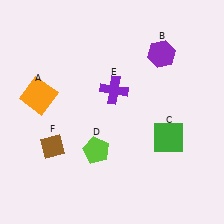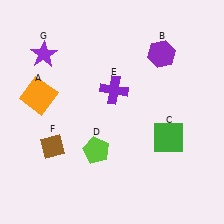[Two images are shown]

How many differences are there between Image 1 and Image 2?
There is 1 difference between the two images.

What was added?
A purple star (G) was added in Image 2.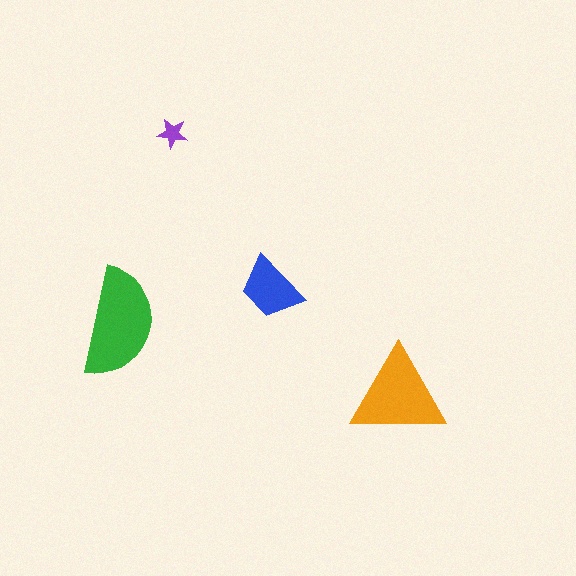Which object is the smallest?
The purple star.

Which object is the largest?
The green semicircle.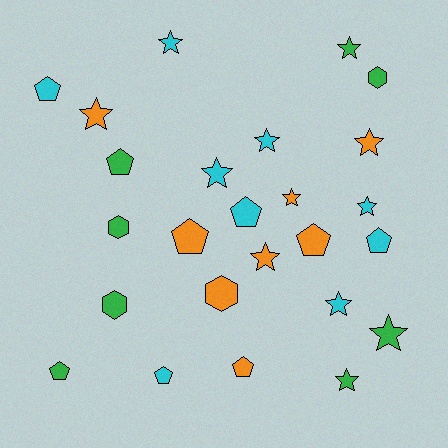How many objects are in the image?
There are 25 objects.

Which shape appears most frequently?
Star, with 12 objects.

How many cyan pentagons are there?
There are 4 cyan pentagons.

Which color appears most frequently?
Cyan, with 9 objects.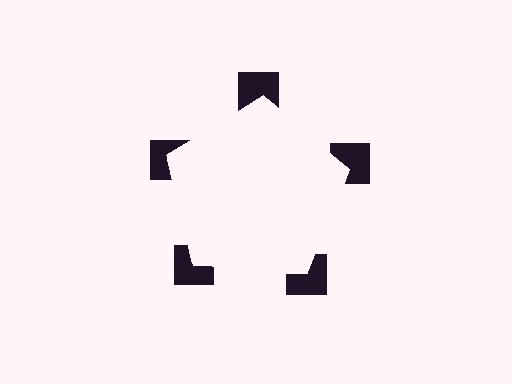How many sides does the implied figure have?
5 sides.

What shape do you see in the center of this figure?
An illusory pentagon — its edges are inferred from the aligned wedge cuts in the notched squares, not physically drawn.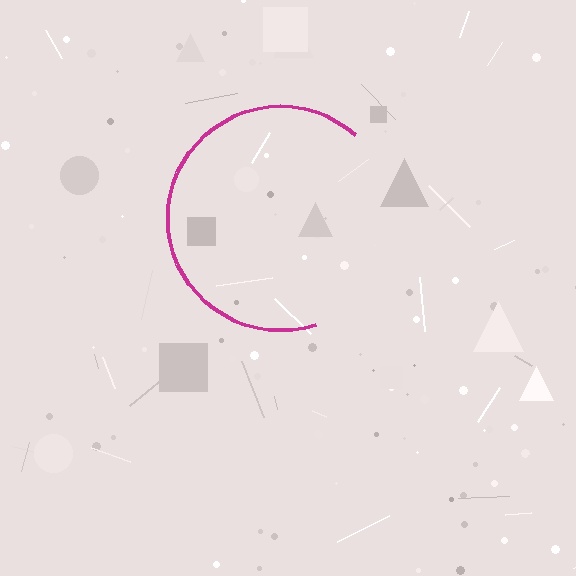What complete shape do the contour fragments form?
The contour fragments form a circle.